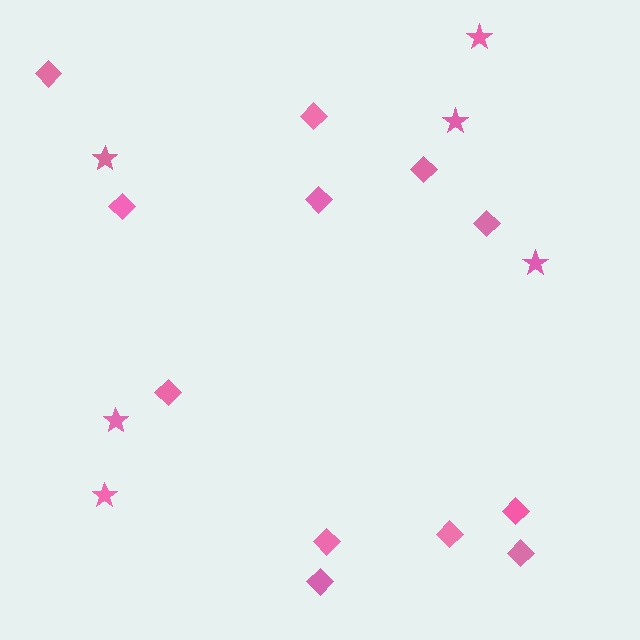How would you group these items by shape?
There are 2 groups: one group of stars (6) and one group of diamonds (12).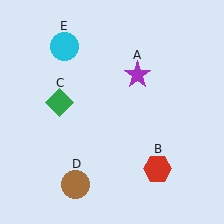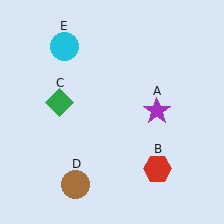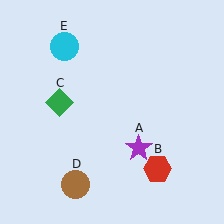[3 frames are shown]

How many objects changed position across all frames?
1 object changed position: purple star (object A).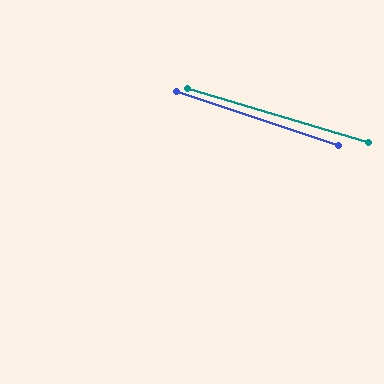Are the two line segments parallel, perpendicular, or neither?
Parallel — their directions differ by only 1.6°.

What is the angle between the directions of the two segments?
Approximately 2 degrees.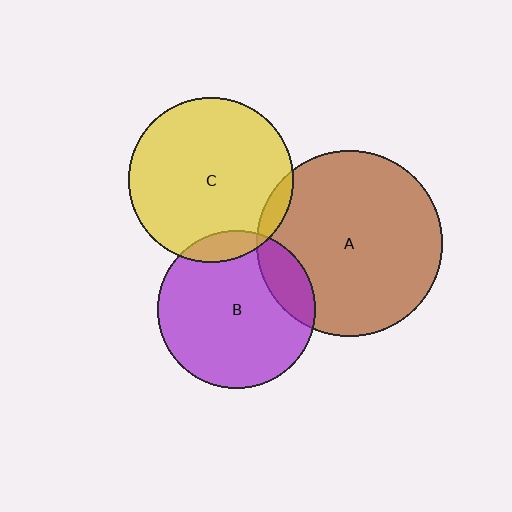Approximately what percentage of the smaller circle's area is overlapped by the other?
Approximately 10%.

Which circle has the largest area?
Circle A (brown).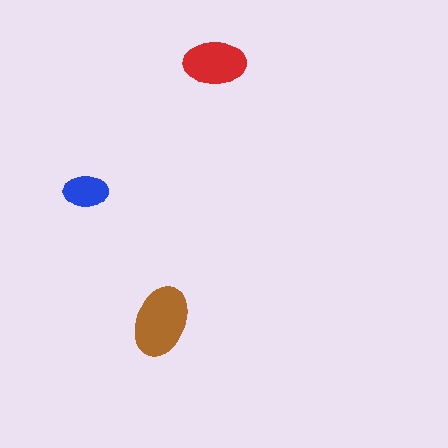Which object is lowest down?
The brown ellipse is bottommost.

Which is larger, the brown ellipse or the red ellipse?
The brown one.